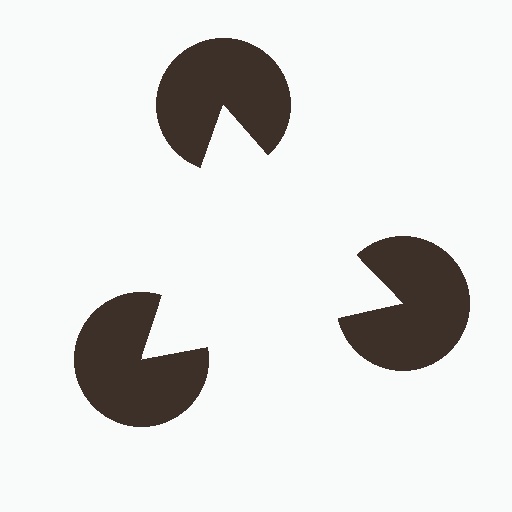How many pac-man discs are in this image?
There are 3 — one at each vertex of the illusory triangle.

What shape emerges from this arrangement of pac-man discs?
An illusory triangle — its edges are inferred from the aligned wedge cuts in the pac-man discs, not physically drawn.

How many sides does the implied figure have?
3 sides.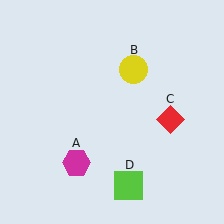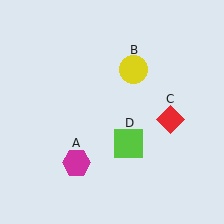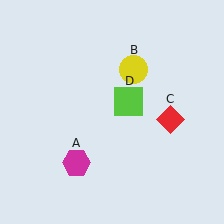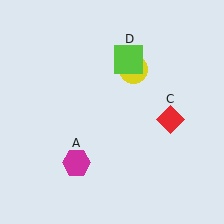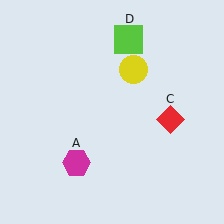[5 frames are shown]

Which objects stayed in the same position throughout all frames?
Magenta hexagon (object A) and yellow circle (object B) and red diamond (object C) remained stationary.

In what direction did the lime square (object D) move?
The lime square (object D) moved up.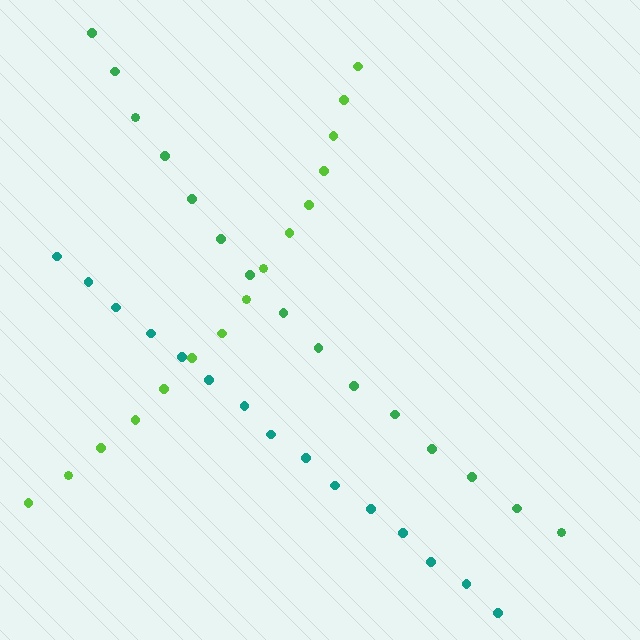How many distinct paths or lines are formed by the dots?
There are 3 distinct paths.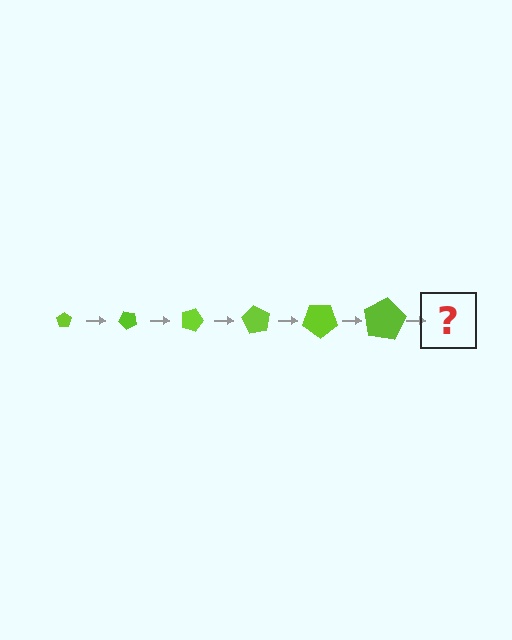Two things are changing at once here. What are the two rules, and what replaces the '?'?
The two rules are that the pentagon grows larger each step and it rotates 45 degrees each step. The '?' should be a pentagon, larger than the previous one and rotated 270 degrees from the start.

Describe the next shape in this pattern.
It should be a pentagon, larger than the previous one and rotated 270 degrees from the start.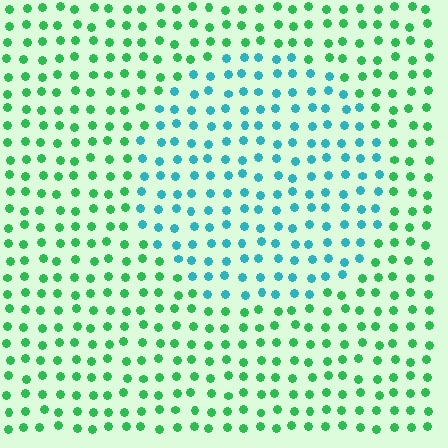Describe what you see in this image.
The image is filled with small green elements in a uniform arrangement. A circle-shaped region is visible where the elements are tinted to a slightly different hue, forming a subtle color boundary.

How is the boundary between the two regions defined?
The boundary is defined purely by a slight shift in hue (about 49 degrees). Spacing, size, and orientation are identical on both sides.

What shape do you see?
I see a circle.